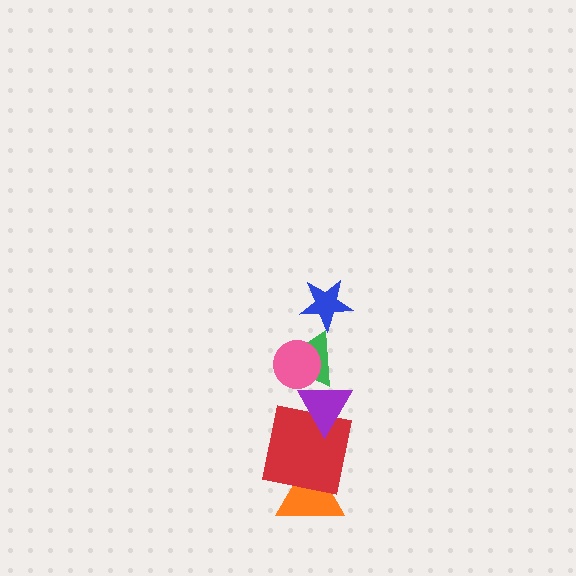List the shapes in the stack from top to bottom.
From top to bottom: the blue star, the pink circle, the green triangle, the purple triangle, the red square, the orange triangle.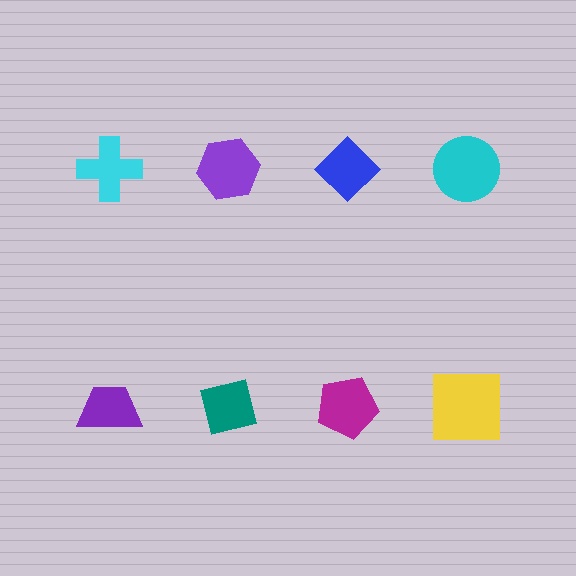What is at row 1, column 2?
A purple hexagon.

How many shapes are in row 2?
4 shapes.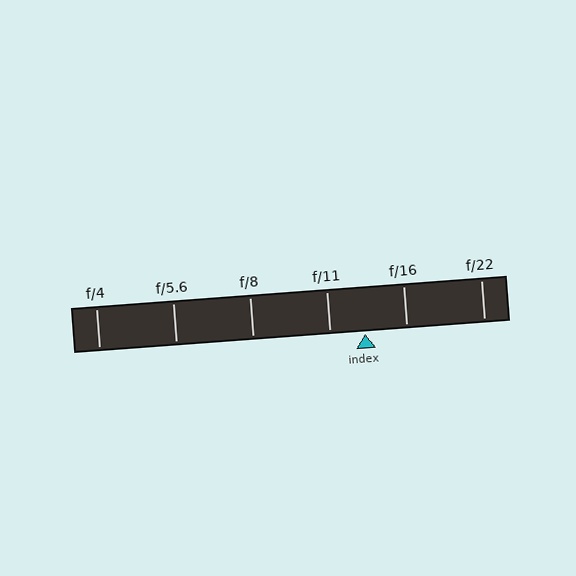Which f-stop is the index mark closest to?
The index mark is closest to f/11.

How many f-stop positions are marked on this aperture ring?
There are 6 f-stop positions marked.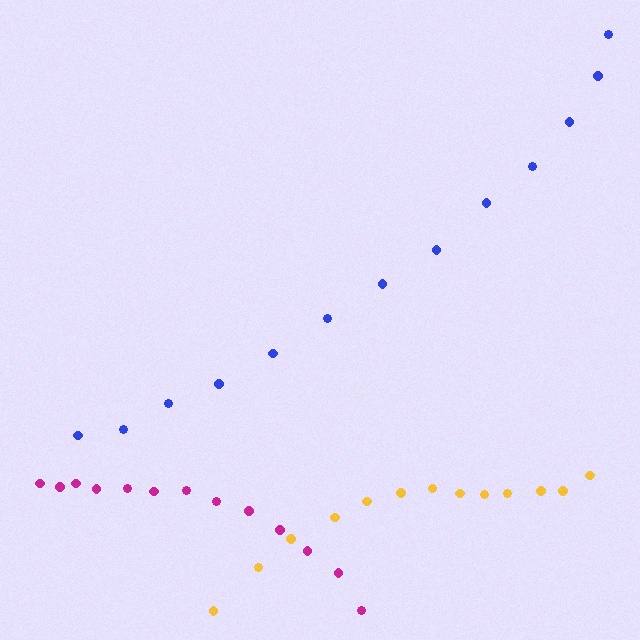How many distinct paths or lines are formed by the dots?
There are 3 distinct paths.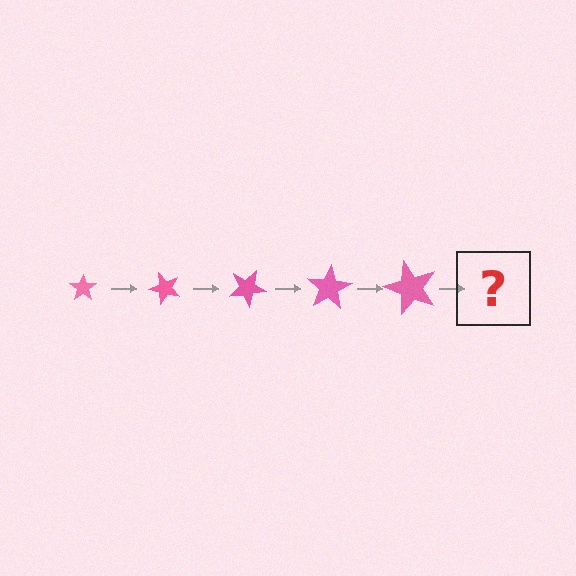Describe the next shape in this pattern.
It should be a star, larger than the previous one and rotated 250 degrees from the start.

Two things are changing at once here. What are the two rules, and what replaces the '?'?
The two rules are that the star grows larger each step and it rotates 50 degrees each step. The '?' should be a star, larger than the previous one and rotated 250 degrees from the start.